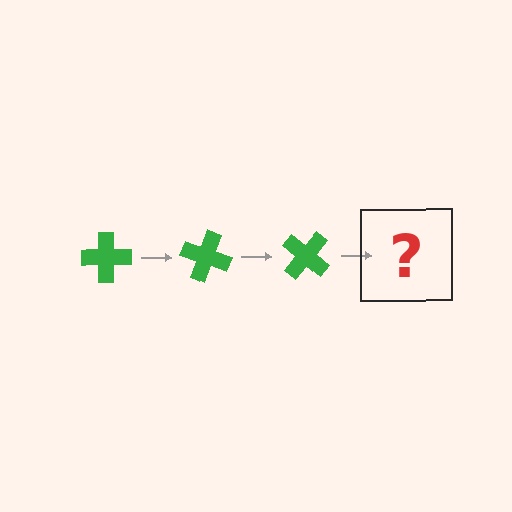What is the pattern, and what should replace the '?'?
The pattern is that the cross rotates 20 degrees each step. The '?' should be a green cross rotated 60 degrees.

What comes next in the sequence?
The next element should be a green cross rotated 60 degrees.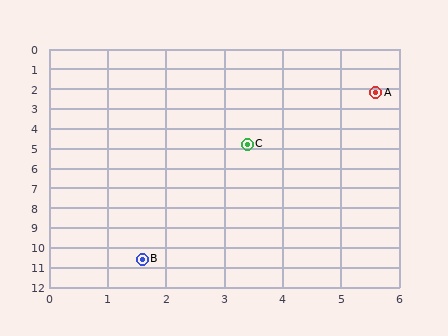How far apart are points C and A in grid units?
Points C and A are about 3.4 grid units apart.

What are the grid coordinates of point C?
Point C is at approximately (3.4, 4.8).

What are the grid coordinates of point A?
Point A is at approximately (5.6, 2.2).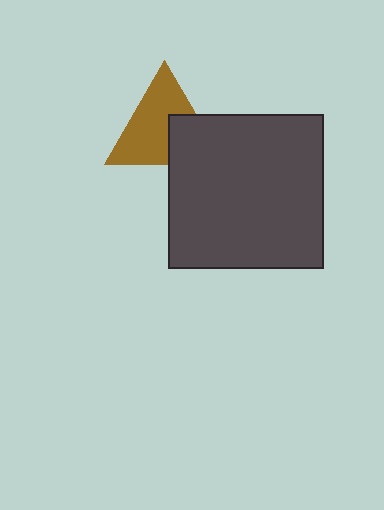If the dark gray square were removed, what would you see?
You would see the complete brown triangle.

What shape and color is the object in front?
The object in front is a dark gray square.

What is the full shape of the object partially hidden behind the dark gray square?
The partially hidden object is a brown triangle.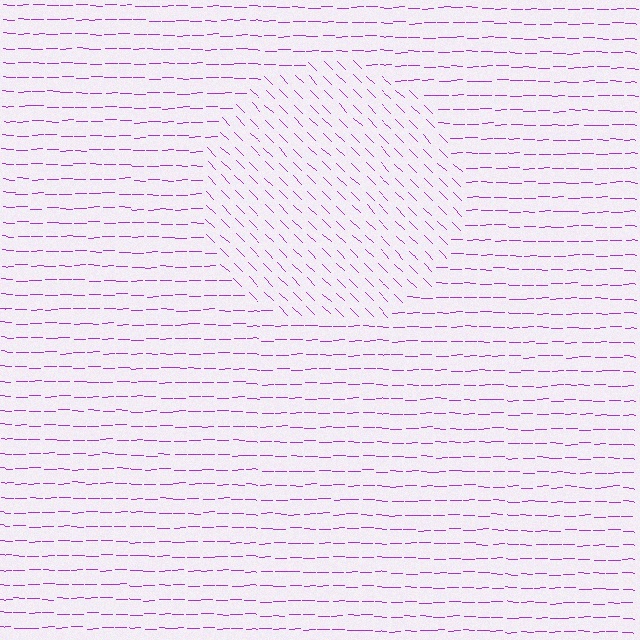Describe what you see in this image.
The image is filled with small purple line segments. A circle region in the image has lines oriented differently from the surrounding lines, creating a visible texture boundary.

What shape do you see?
I see a circle.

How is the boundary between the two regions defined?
The boundary is defined purely by a change in line orientation (approximately 45 degrees difference). All lines are the same color and thickness.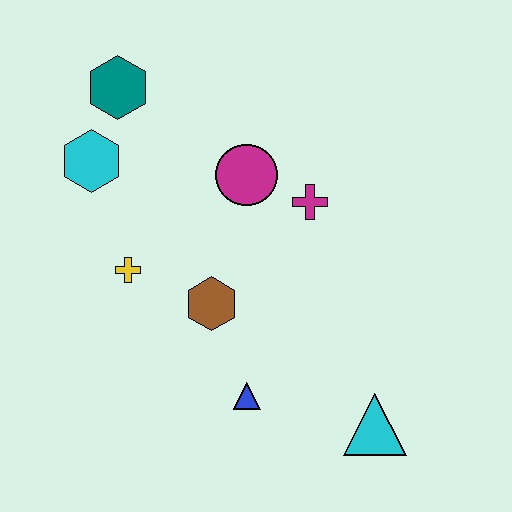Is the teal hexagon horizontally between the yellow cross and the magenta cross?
No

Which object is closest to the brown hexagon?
The yellow cross is closest to the brown hexagon.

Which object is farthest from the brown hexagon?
The teal hexagon is farthest from the brown hexagon.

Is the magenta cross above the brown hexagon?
Yes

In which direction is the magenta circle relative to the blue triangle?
The magenta circle is above the blue triangle.